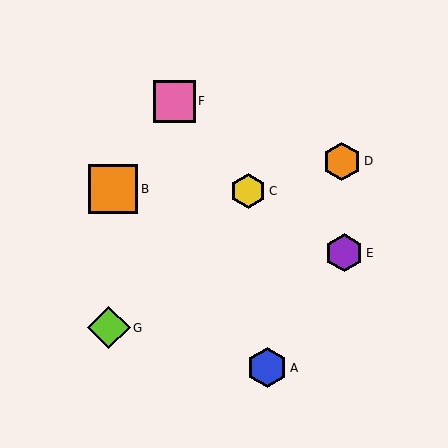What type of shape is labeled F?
Shape F is a pink square.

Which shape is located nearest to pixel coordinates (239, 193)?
The yellow hexagon (labeled C) at (248, 191) is nearest to that location.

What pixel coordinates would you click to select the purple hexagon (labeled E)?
Click at (344, 253) to select the purple hexagon E.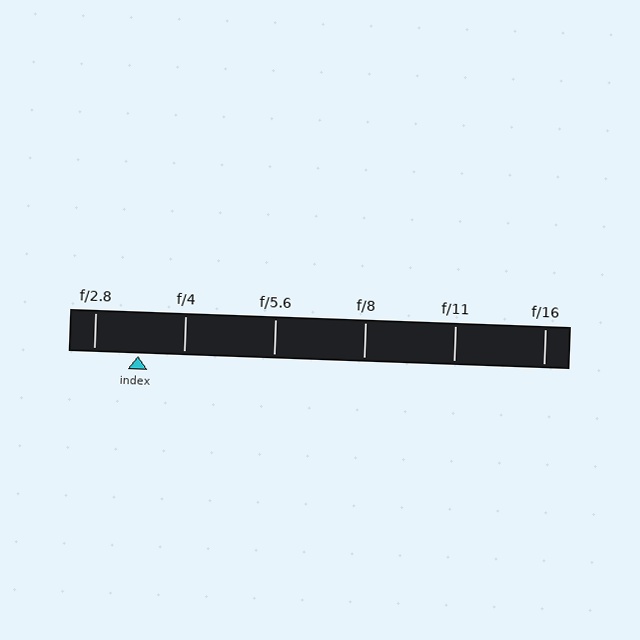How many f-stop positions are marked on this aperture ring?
There are 6 f-stop positions marked.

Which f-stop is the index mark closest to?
The index mark is closest to f/2.8.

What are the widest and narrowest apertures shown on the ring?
The widest aperture shown is f/2.8 and the narrowest is f/16.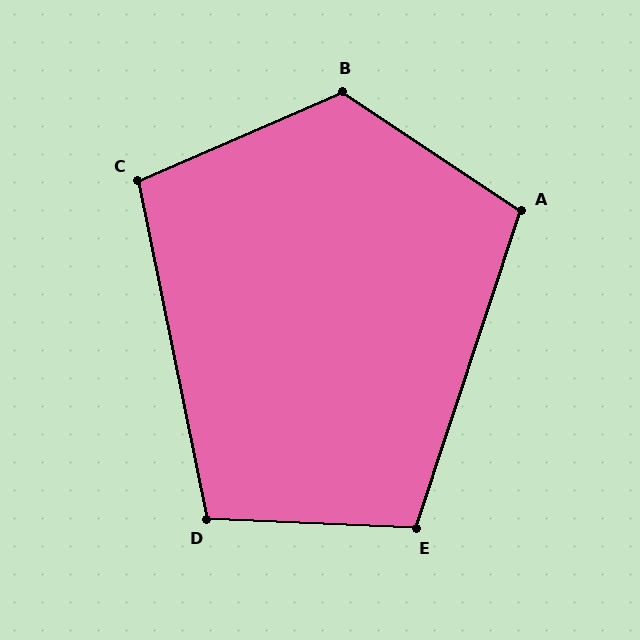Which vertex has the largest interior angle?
B, at approximately 123 degrees.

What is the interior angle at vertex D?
Approximately 104 degrees (obtuse).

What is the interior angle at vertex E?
Approximately 106 degrees (obtuse).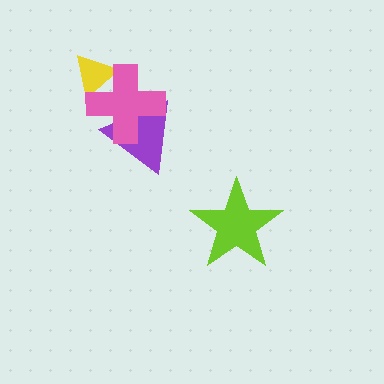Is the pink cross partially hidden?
No, no other shape covers it.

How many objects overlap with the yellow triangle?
1 object overlaps with the yellow triangle.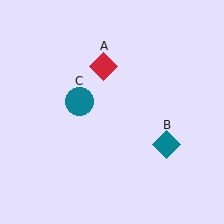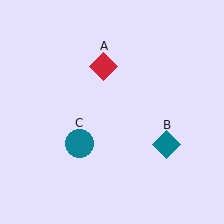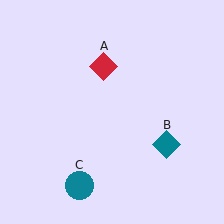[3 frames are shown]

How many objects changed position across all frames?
1 object changed position: teal circle (object C).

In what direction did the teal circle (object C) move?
The teal circle (object C) moved down.